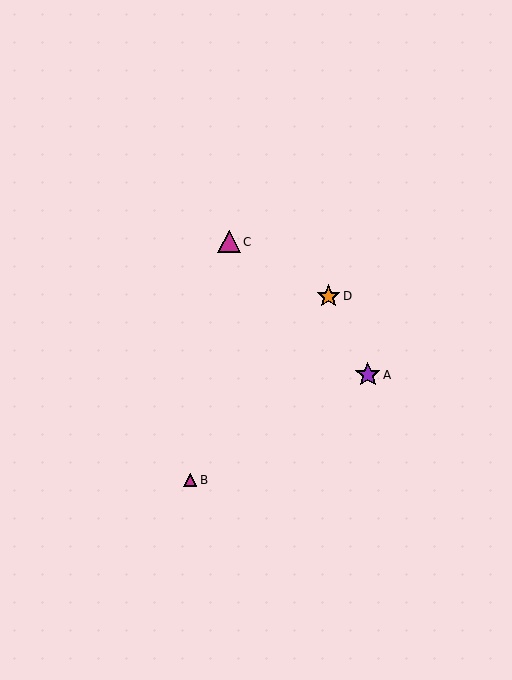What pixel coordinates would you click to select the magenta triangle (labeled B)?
Click at (190, 480) to select the magenta triangle B.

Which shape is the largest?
The purple star (labeled A) is the largest.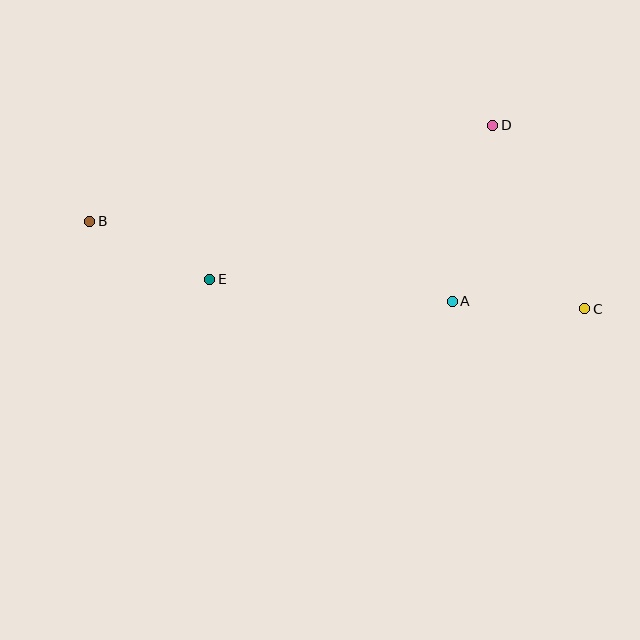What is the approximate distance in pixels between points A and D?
The distance between A and D is approximately 180 pixels.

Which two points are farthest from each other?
Points B and C are farthest from each other.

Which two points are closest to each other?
Points A and C are closest to each other.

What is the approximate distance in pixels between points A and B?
The distance between A and B is approximately 372 pixels.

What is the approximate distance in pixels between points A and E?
The distance between A and E is approximately 244 pixels.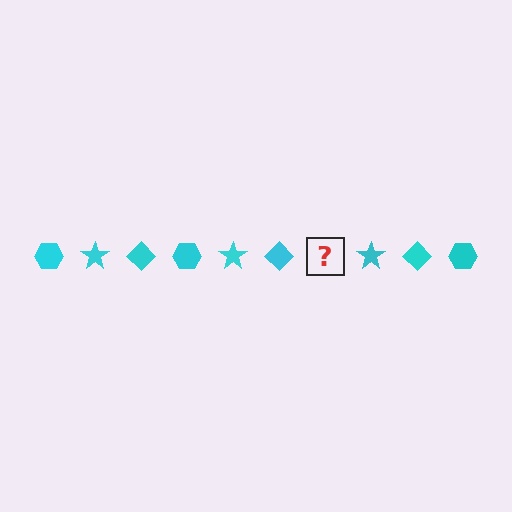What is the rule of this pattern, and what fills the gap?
The rule is that the pattern cycles through hexagon, star, diamond shapes in cyan. The gap should be filled with a cyan hexagon.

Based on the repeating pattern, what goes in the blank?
The blank should be a cyan hexagon.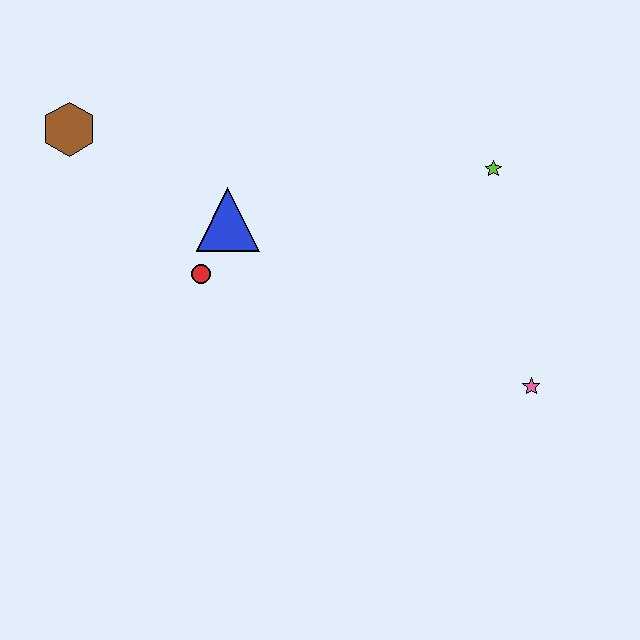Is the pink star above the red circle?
No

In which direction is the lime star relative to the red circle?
The lime star is to the right of the red circle.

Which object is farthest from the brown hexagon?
The pink star is farthest from the brown hexagon.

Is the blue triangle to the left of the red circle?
No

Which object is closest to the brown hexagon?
The blue triangle is closest to the brown hexagon.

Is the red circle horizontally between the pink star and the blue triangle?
No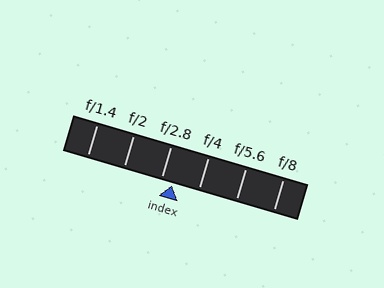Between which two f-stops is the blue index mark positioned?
The index mark is between f/2.8 and f/4.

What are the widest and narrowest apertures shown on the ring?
The widest aperture shown is f/1.4 and the narrowest is f/8.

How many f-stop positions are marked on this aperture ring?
There are 6 f-stop positions marked.